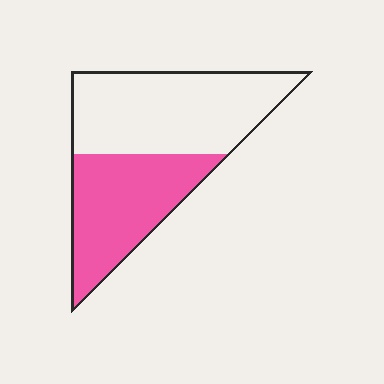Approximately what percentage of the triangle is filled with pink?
Approximately 45%.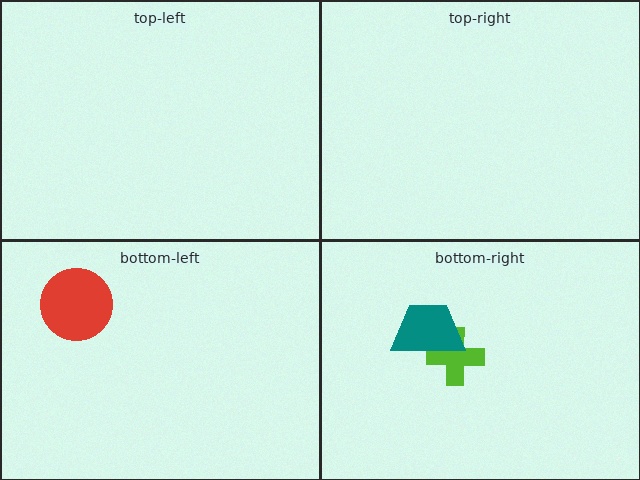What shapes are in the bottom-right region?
The lime cross, the teal trapezoid.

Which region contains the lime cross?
The bottom-right region.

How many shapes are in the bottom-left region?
1.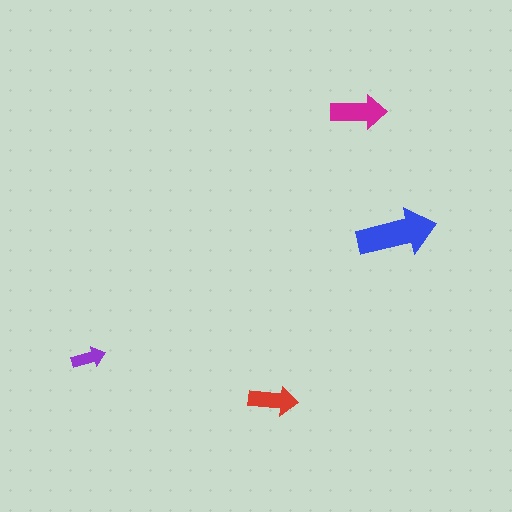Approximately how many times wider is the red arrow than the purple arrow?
About 1.5 times wider.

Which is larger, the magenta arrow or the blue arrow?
The blue one.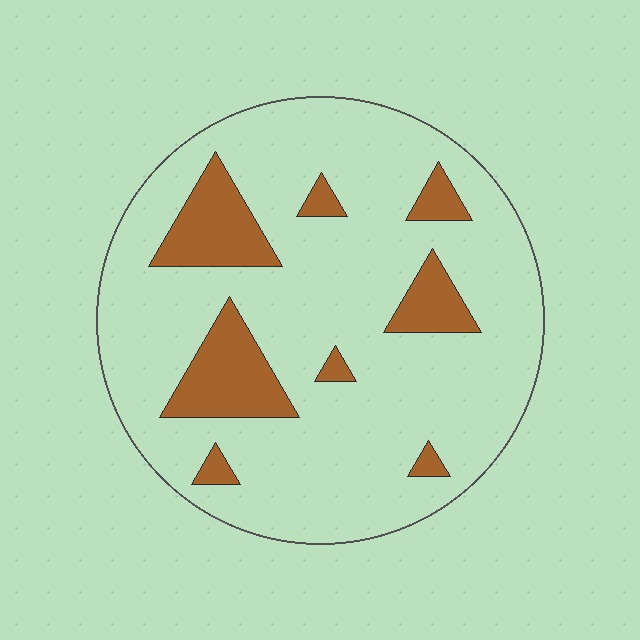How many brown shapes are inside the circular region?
8.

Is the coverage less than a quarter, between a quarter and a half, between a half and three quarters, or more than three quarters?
Less than a quarter.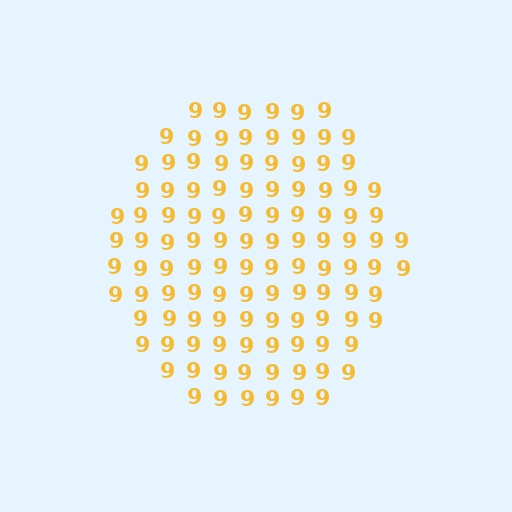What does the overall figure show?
The overall figure shows a hexagon.